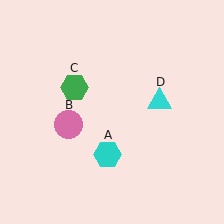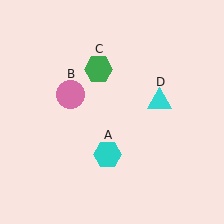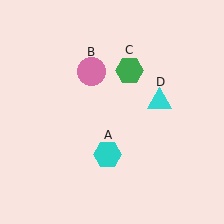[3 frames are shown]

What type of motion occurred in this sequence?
The pink circle (object B), green hexagon (object C) rotated clockwise around the center of the scene.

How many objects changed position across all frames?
2 objects changed position: pink circle (object B), green hexagon (object C).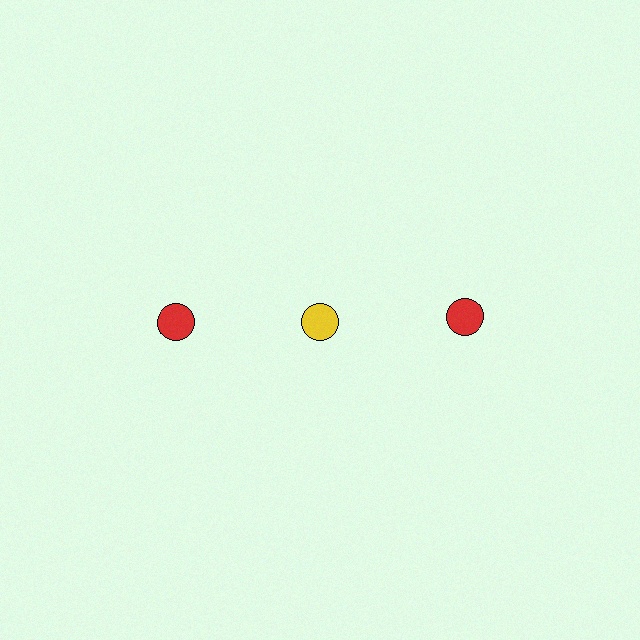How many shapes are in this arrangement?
There are 3 shapes arranged in a grid pattern.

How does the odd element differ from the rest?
It has a different color: yellow instead of red.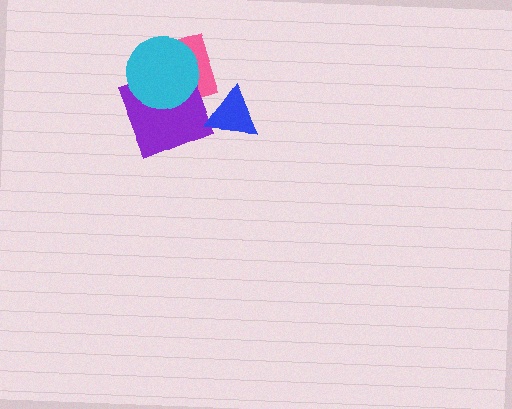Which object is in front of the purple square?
The cyan circle is in front of the purple square.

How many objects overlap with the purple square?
2 objects overlap with the purple square.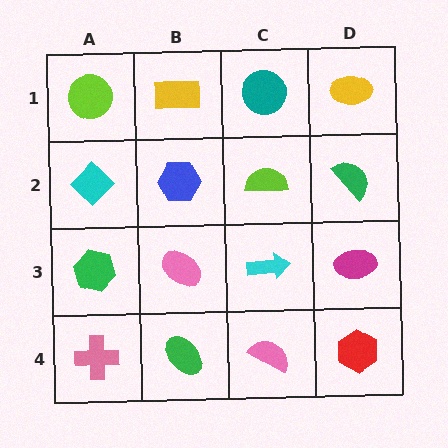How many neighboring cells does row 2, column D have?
3.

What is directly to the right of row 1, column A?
A yellow rectangle.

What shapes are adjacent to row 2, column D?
A yellow ellipse (row 1, column D), a magenta ellipse (row 3, column D), a lime semicircle (row 2, column C).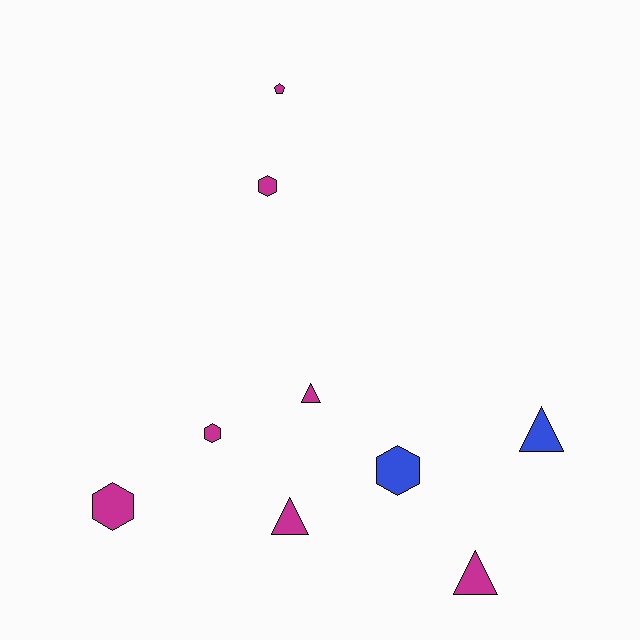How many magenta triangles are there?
There are 3 magenta triangles.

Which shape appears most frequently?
Hexagon, with 4 objects.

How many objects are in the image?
There are 9 objects.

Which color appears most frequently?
Magenta, with 7 objects.